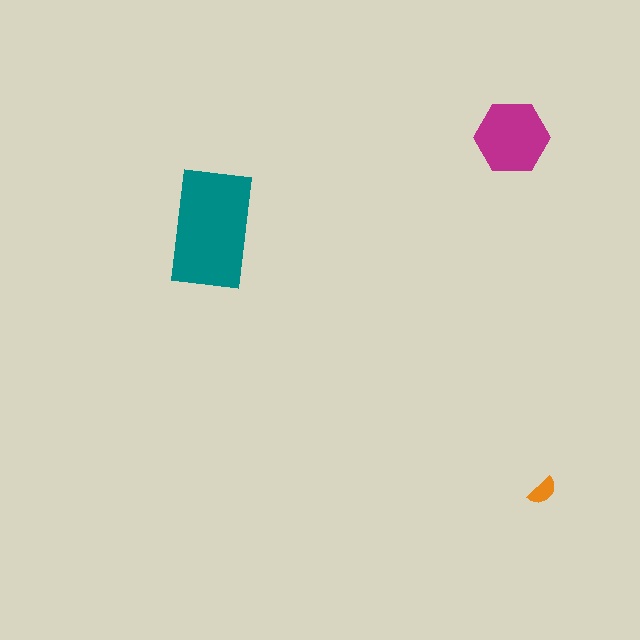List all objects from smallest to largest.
The orange semicircle, the magenta hexagon, the teal rectangle.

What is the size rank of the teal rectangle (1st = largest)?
1st.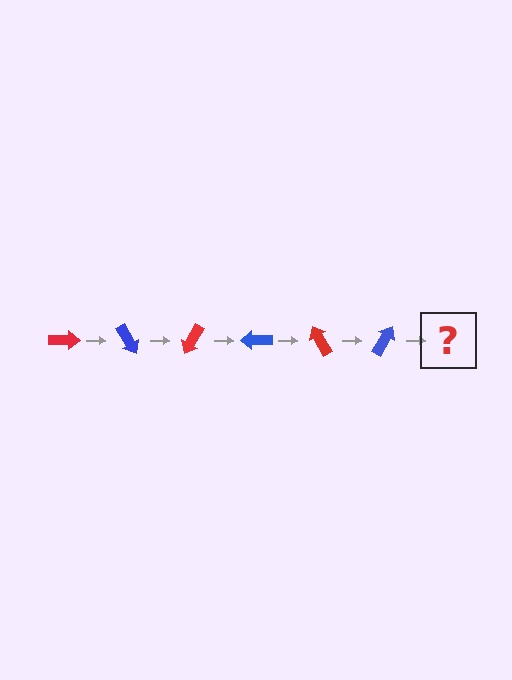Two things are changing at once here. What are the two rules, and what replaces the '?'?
The two rules are that it rotates 60 degrees each step and the color cycles through red and blue. The '?' should be a red arrow, rotated 360 degrees from the start.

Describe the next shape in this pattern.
It should be a red arrow, rotated 360 degrees from the start.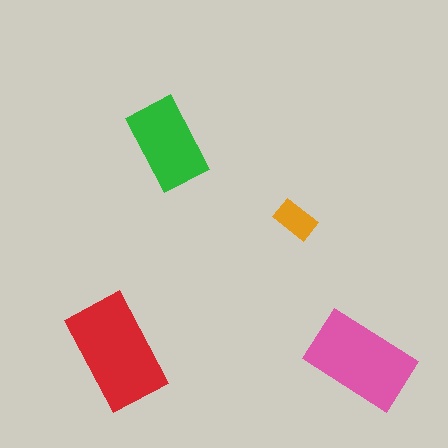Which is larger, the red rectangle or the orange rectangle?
The red one.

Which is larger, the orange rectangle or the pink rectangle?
The pink one.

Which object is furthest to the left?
The red rectangle is leftmost.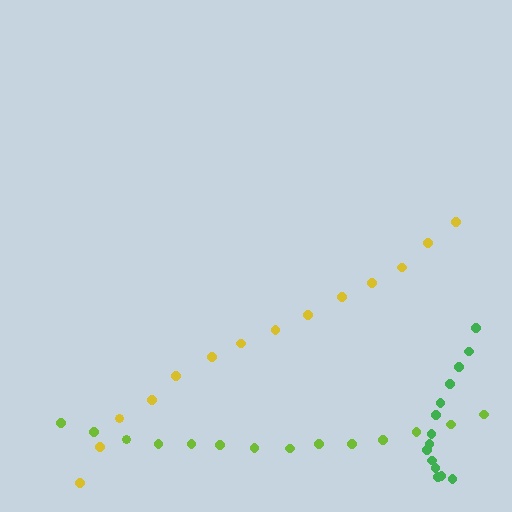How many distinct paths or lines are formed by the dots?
There are 3 distinct paths.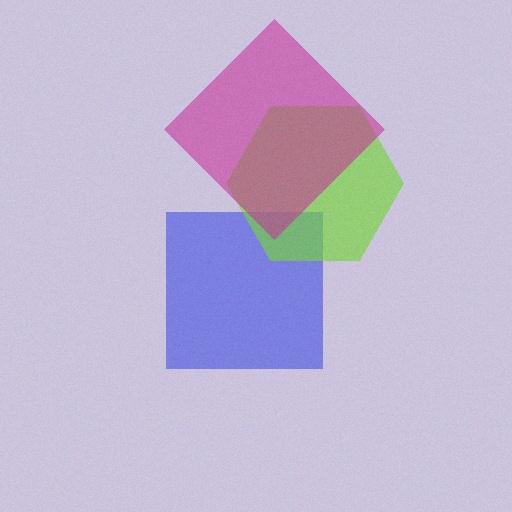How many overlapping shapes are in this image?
There are 3 overlapping shapes in the image.